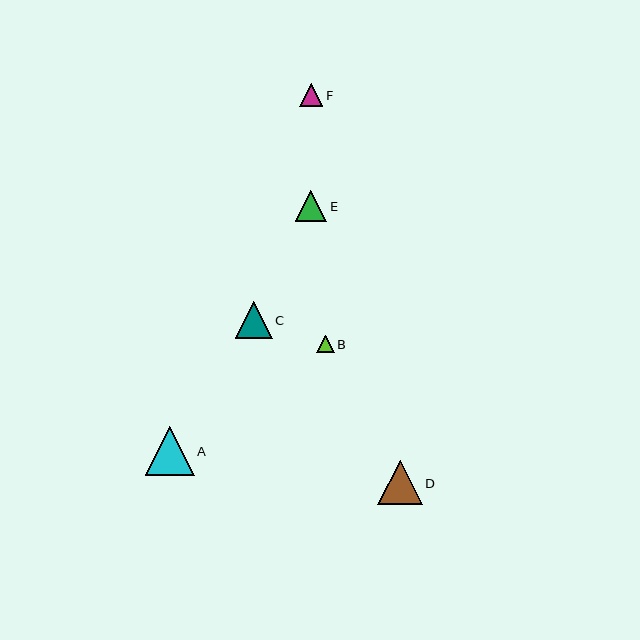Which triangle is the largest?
Triangle A is the largest with a size of approximately 49 pixels.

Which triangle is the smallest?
Triangle B is the smallest with a size of approximately 18 pixels.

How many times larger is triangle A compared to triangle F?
Triangle A is approximately 2.1 times the size of triangle F.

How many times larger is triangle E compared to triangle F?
Triangle E is approximately 1.4 times the size of triangle F.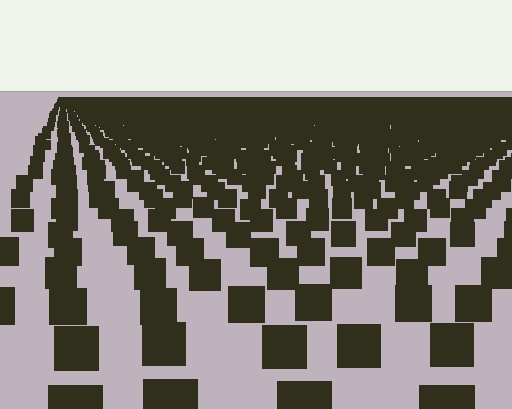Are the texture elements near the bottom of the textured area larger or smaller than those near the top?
Larger. Near the bottom, elements are closer to the viewer and appear at a bigger on-screen size.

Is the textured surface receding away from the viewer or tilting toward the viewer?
The surface is receding away from the viewer. Texture elements get smaller and denser toward the top.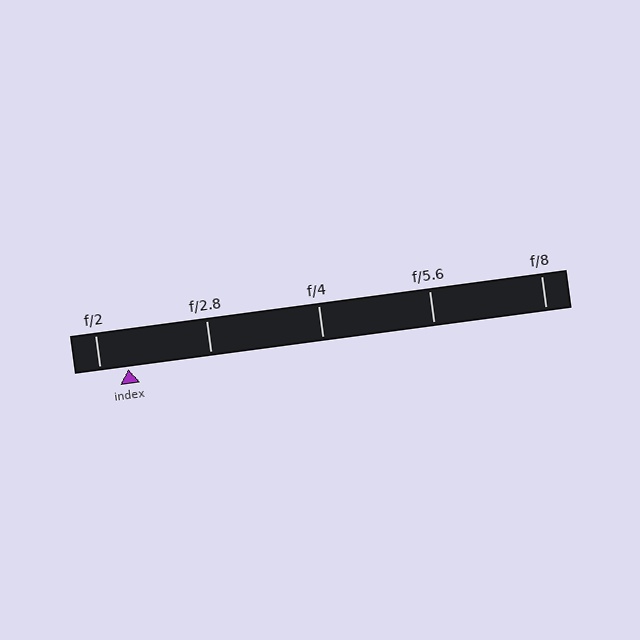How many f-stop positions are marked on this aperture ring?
There are 5 f-stop positions marked.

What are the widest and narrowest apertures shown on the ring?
The widest aperture shown is f/2 and the narrowest is f/8.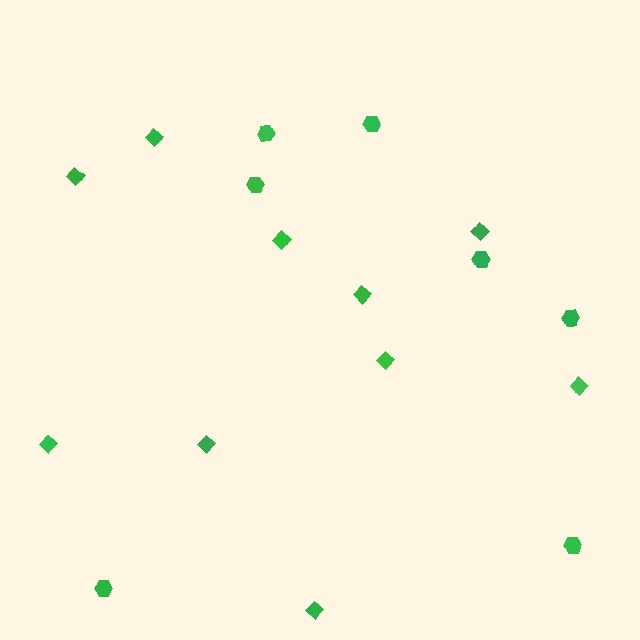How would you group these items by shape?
There are 2 groups: one group of diamonds (10) and one group of hexagons (7).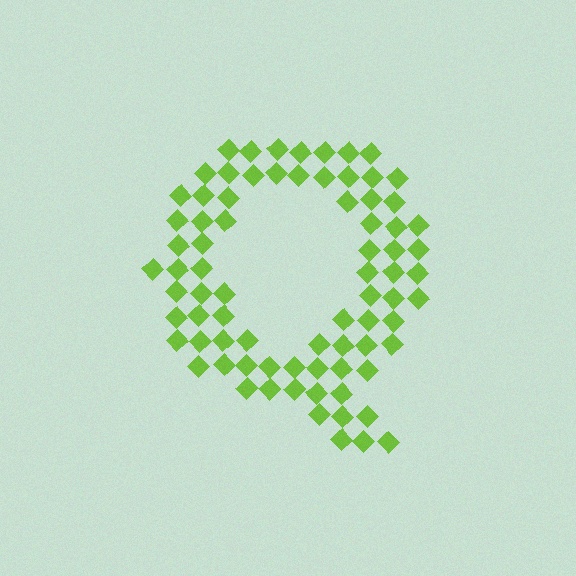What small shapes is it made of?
It is made of small diamonds.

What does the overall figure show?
The overall figure shows the letter Q.